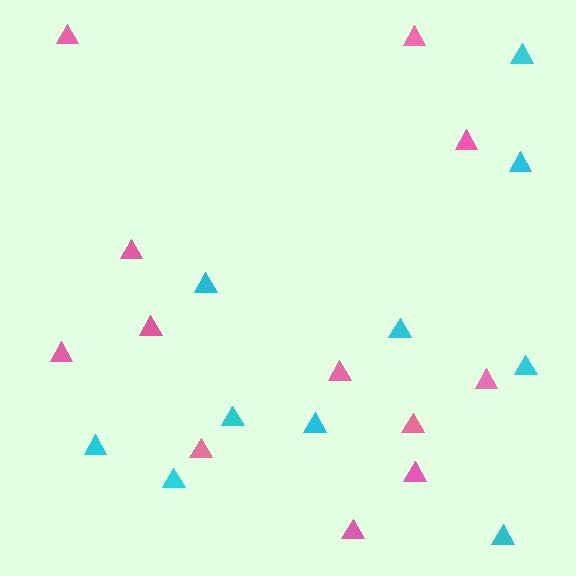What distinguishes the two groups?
There are 2 groups: one group of cyan triangles (10) and one group of pink triangles (12).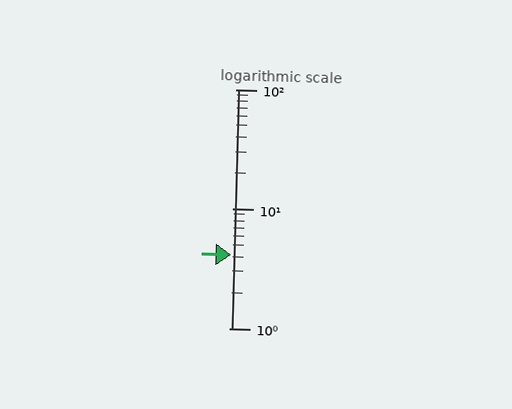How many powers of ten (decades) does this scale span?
The scale spans 2 decades, from 1 to 100.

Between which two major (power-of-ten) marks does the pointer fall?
The pointer is between 1 and 10.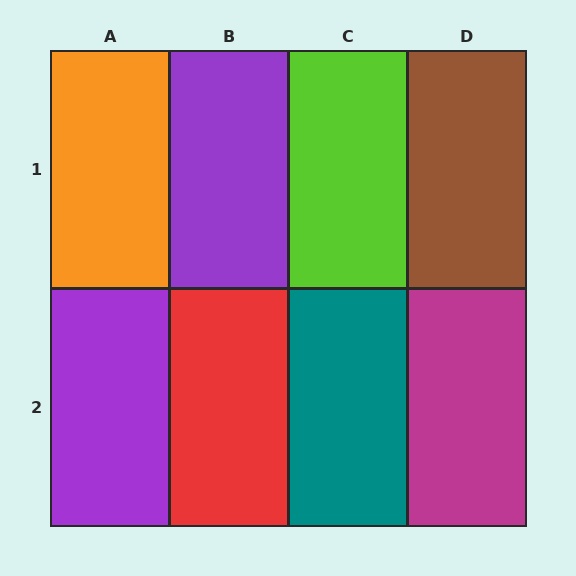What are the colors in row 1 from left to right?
Orange, purple, lime, brown.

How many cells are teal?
1 cell is teal.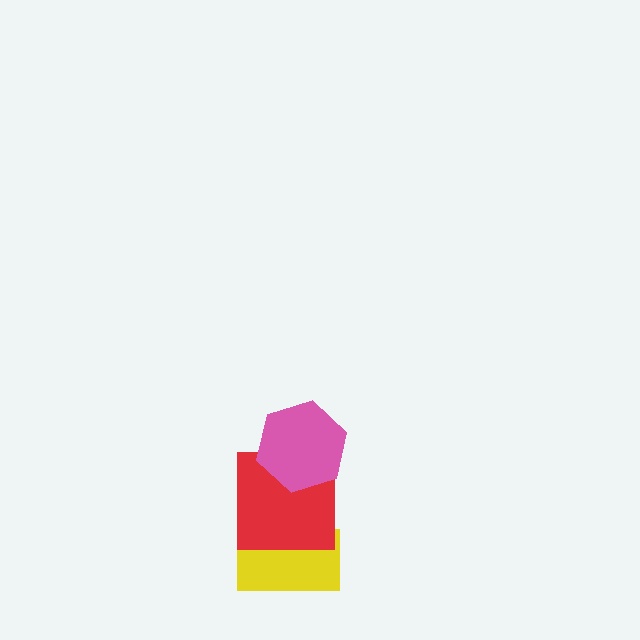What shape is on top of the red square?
The pink hexagon is on top of the red square.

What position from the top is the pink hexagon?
The pink hexagon is 1st from the top.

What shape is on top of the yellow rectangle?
The red square is on top of the yellow rectangle.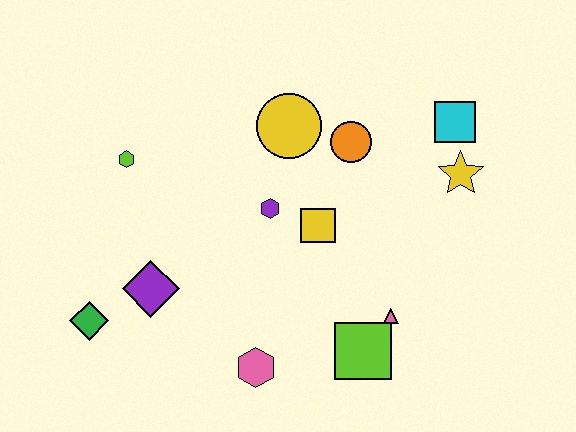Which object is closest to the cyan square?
The yellow star is closest to the cyan square.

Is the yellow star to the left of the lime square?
No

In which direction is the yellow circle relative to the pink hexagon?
The yellow circle is above the pink hexagon.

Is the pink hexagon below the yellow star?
Yes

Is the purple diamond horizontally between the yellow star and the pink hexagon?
No